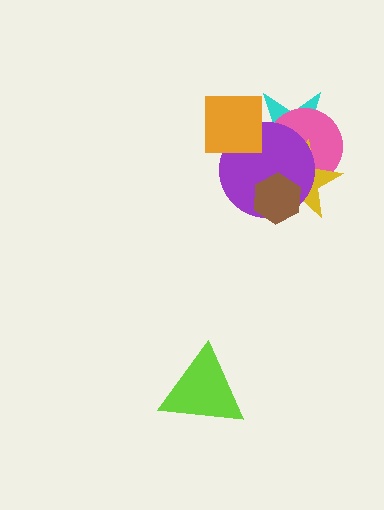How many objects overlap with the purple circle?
5 objects overlap with the purple circle.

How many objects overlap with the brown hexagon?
2 objects overlap with the brown hexagon.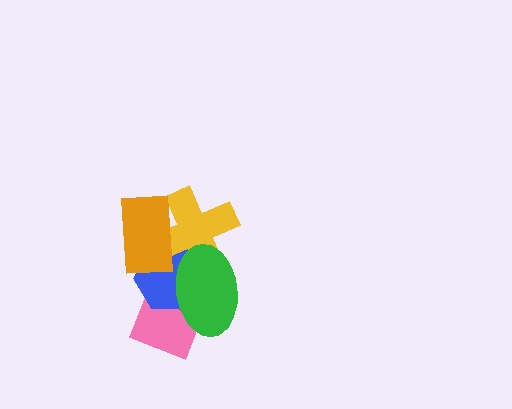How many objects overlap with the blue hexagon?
5 objects overlap with the blue hexagon.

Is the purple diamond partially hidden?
Yes, it is partially covered by another shape.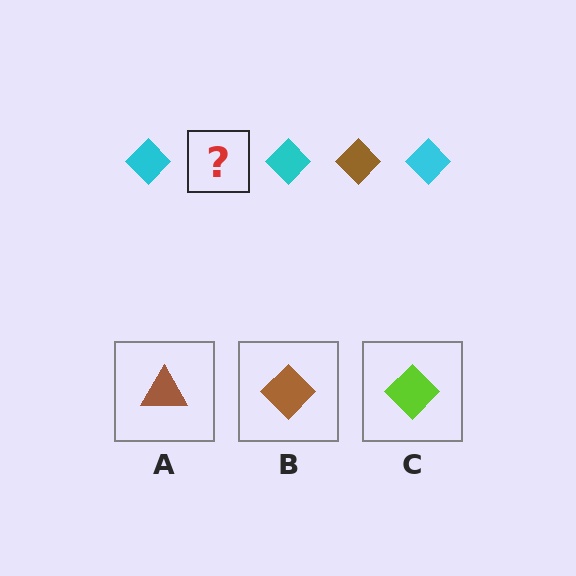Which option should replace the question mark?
Option B.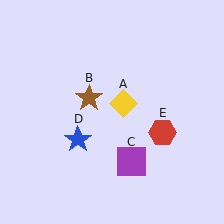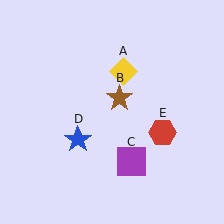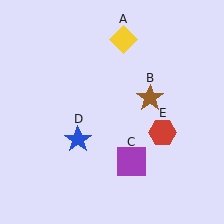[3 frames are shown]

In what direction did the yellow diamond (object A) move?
The yellow diamond (object A) moved up.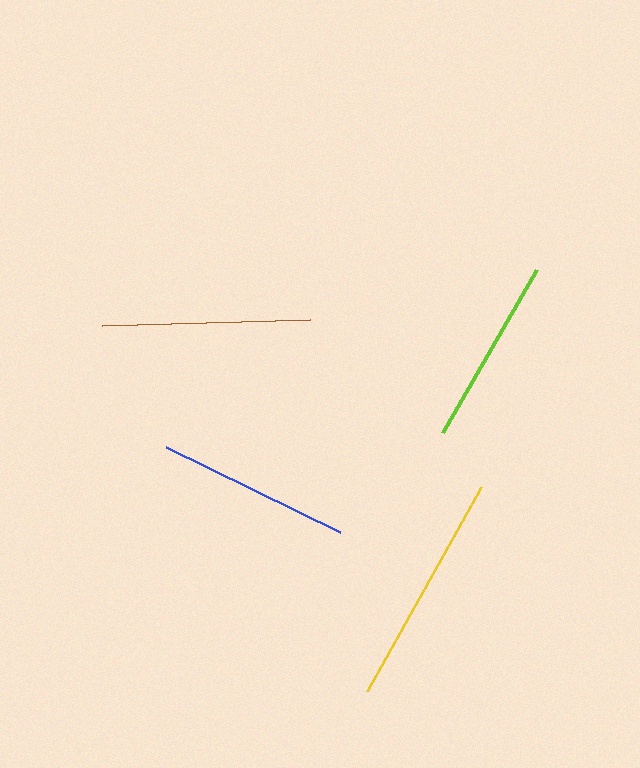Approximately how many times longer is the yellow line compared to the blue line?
The yellow line is approximately 1.2 times the length of the blue line.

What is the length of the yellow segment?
The yellow segment is approximately 234 pixels long.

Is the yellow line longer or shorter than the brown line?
The yellow line is longer than the brown line.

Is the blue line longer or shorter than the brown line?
The brown line is longer than the blue line.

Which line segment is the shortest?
The lime line is the shortest at approximately 188 pixels.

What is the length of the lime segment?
The lime segment is approximately 188 pixels long.